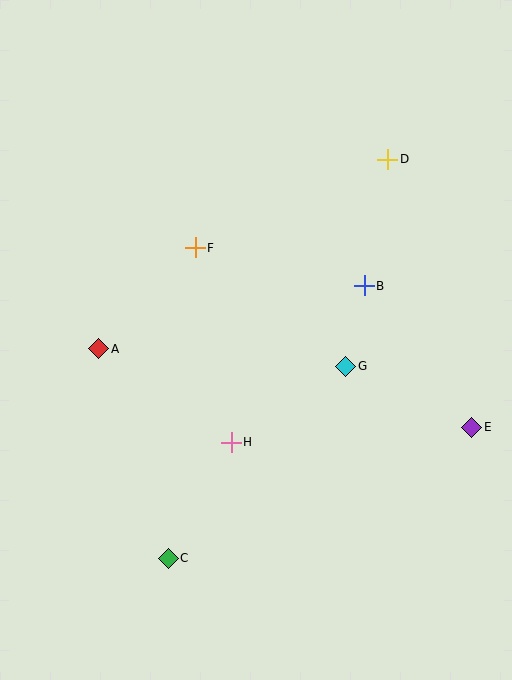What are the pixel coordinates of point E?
Point E is at (472, 427).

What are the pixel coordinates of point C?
Point C is at (168, 558).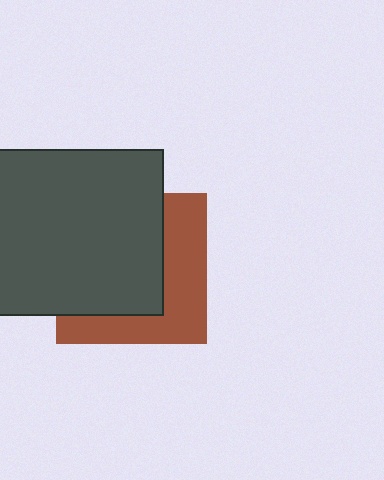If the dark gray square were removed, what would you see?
You would see the complete brown square.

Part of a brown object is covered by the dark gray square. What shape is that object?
It is a square.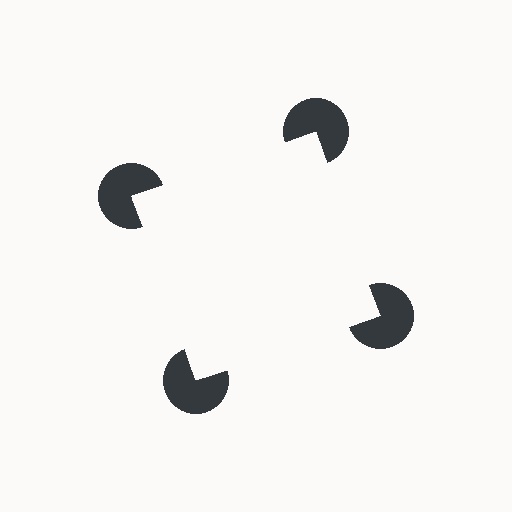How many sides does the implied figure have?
4 sides.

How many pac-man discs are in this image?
There are 4 — one at each vertex of the illusory square.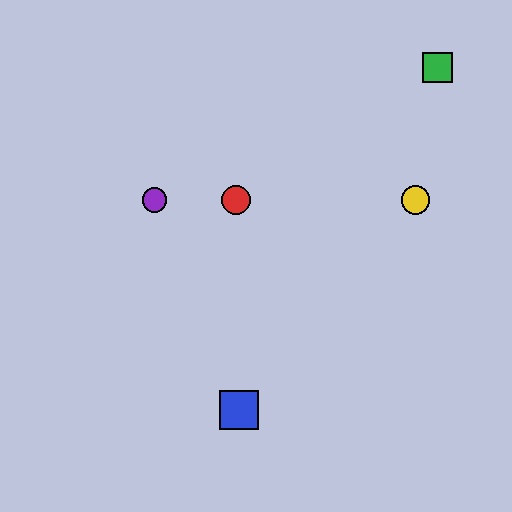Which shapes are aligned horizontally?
The red circle, the yellow circle, the purple circle are aligned horizontally.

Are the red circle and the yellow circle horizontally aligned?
Yes, both are at y≈200.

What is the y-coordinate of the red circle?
The red circle is at y≈200.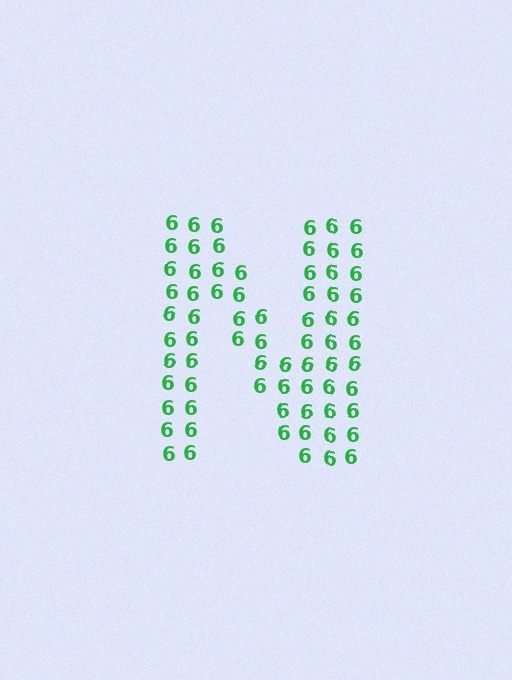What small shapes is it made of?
It is made of small digit 6's.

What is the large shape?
The large shape is the letter N.